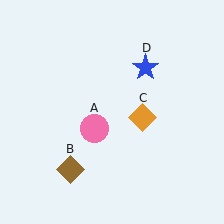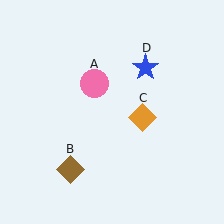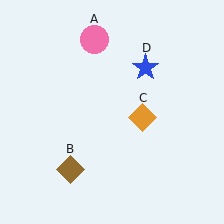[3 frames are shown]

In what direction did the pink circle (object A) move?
The pink circle (object A) moved up.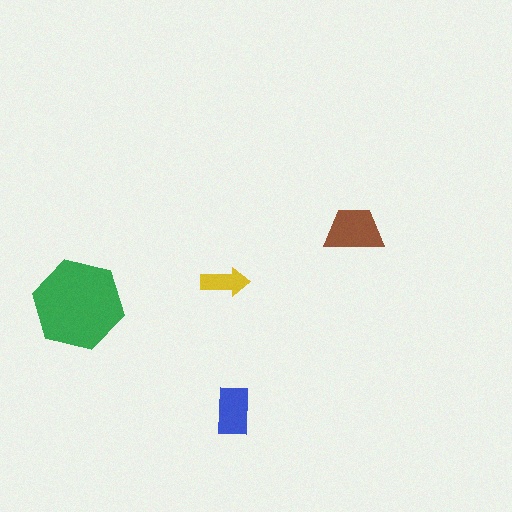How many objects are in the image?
There are 4 objects in the image.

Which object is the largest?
The green hexagon.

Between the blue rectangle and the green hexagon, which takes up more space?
The green hexagon.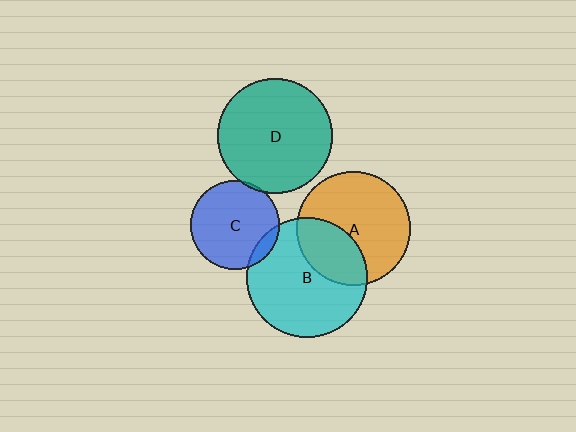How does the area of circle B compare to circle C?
Approximately 1.8 times.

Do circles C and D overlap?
Yes.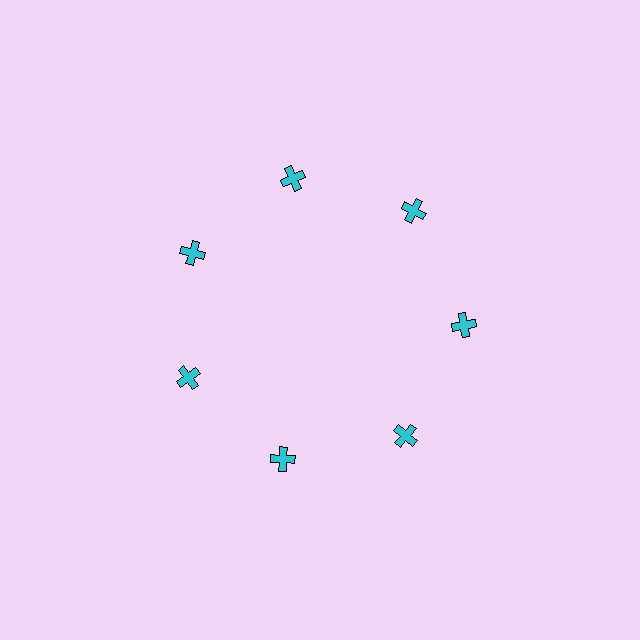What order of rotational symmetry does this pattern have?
This pattern has 7-fold rotational symmetry.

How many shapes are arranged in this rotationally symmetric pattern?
There are 7 shapes, arranged in 7 groups of 1.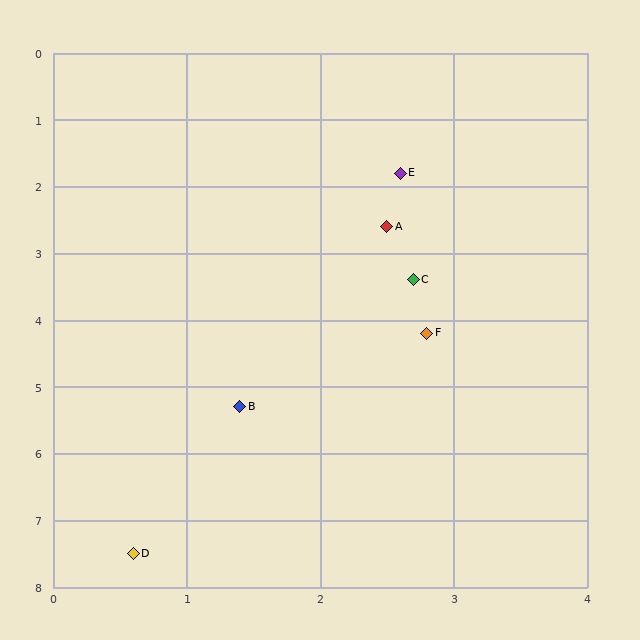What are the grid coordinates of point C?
Point C is at approximately (2.7, 3.4).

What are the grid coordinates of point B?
Point B is at approximately (1.4, 5.3).